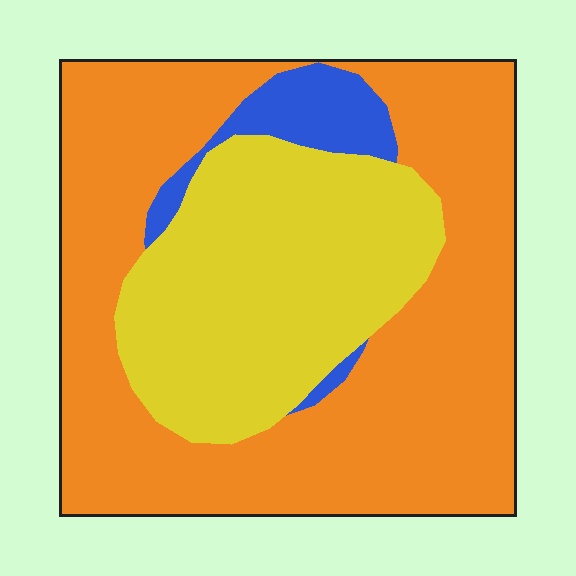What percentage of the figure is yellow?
Yellow covers about 35% of the figure.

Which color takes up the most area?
Orange, at roughly 60%.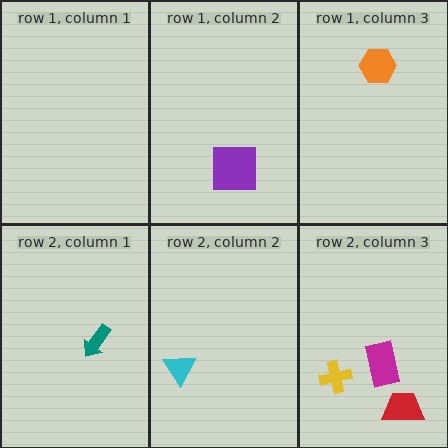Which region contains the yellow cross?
The row 2, column 3 region.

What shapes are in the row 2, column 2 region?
The cyan triangle.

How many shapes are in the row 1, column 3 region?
1.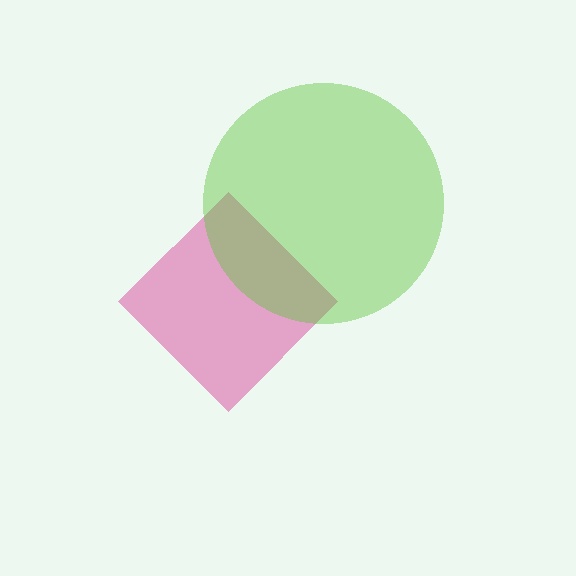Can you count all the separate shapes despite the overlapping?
Yes, there are 2 separate shapes.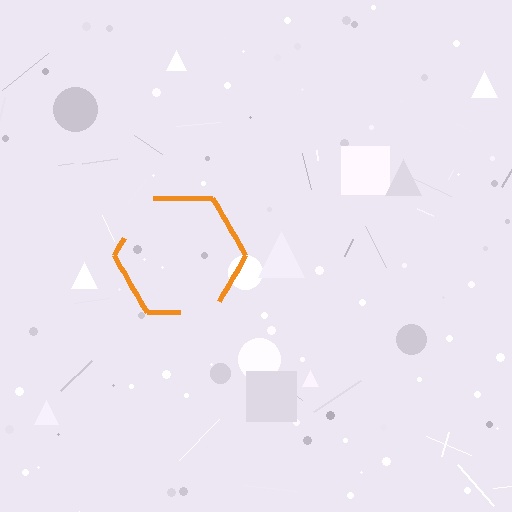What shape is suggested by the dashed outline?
The dashed outline suggests a hexagon.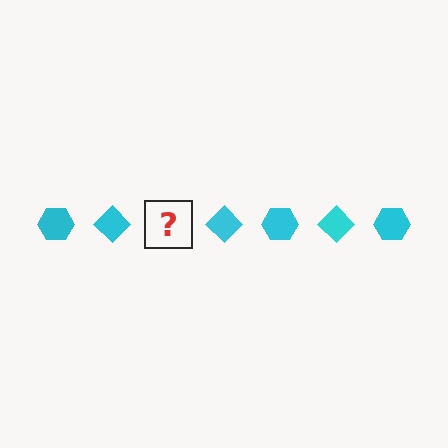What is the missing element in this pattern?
The missing element is a cyan hexagon.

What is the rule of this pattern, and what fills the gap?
The rule is that the pattern cycles through hexagon, diamond shapes in cyan. The gap should be filled with a cyan hexagon.